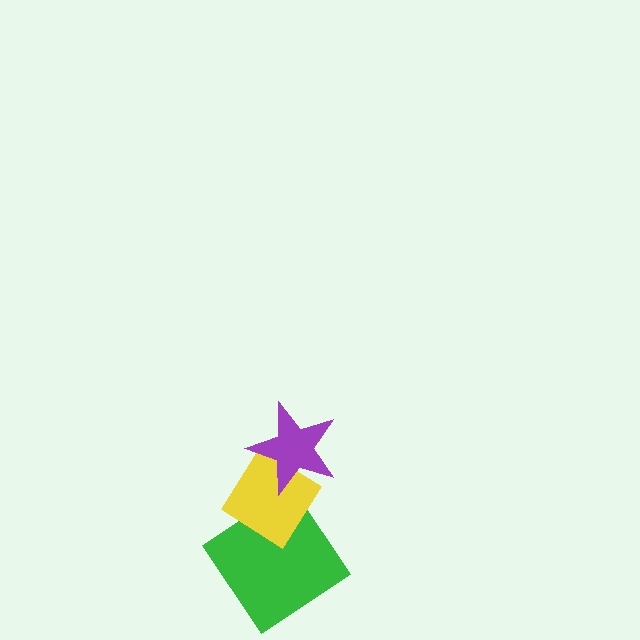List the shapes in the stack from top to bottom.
From top to bottom: the purple star, the yellow diamond, the green diamond.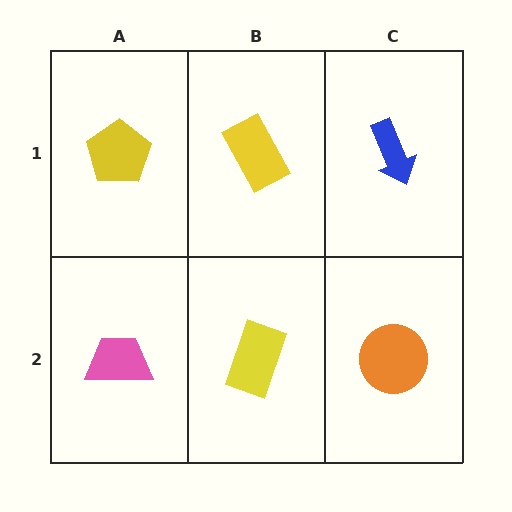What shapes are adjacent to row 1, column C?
An orange circle (row 2, column C), a yellow rectangle (row 1, column B).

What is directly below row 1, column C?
An orange circle.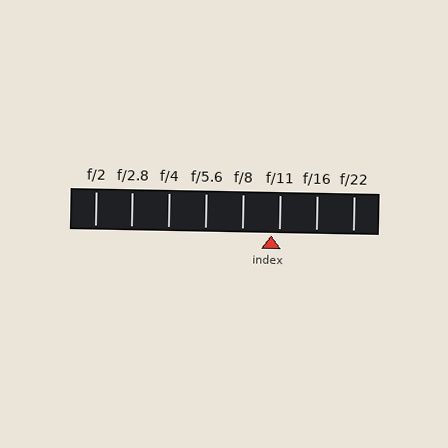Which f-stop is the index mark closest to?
The index mark is closest to f/11.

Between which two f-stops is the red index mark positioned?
The index mark is between f/8 and f/11.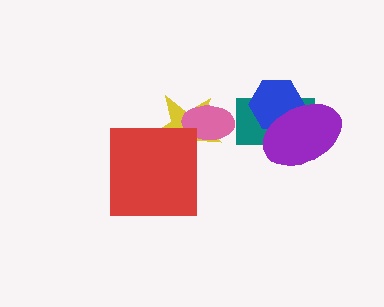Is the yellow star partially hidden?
Yes, it is partially covered by another shape.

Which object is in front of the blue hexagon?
The purple ellipse is in front of the blue hexagon.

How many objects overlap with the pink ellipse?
1 object overlaps with the pink ellipse.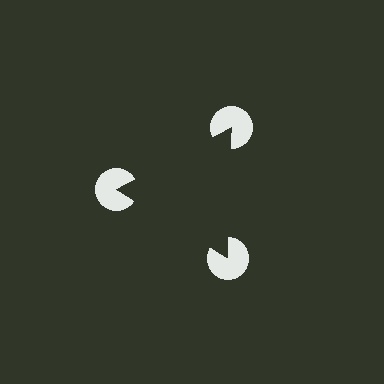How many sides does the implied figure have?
3 sides.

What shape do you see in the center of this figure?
An illusory triangle — its edges are inferred from the aligned wedge cuts in the pac-man discs, not physically drawn.